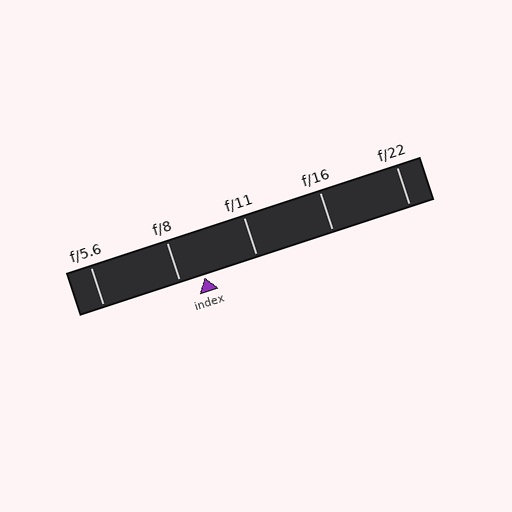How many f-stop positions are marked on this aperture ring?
There are 5 f-stop positions marked.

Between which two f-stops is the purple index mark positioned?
The index mark is between f/8 and f/11.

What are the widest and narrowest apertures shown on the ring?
The widest aperture shown is f/5.6 and the narrowest is f/22.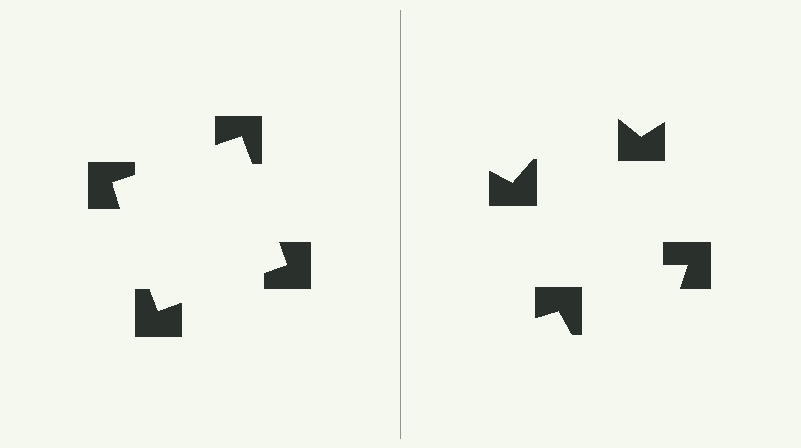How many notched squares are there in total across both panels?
8 — 4 on each side.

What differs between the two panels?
The notched squares are positioned identically on both sides; only the wedge orientations differ. On the left they align to a square; on the right they are misaligned.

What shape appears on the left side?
An illusory square.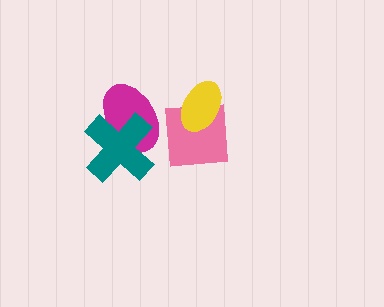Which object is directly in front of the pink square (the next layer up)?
The yellow ellipse is directly in front of the pink square.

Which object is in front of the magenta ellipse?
The teal cross is in front of the magenta ellipse.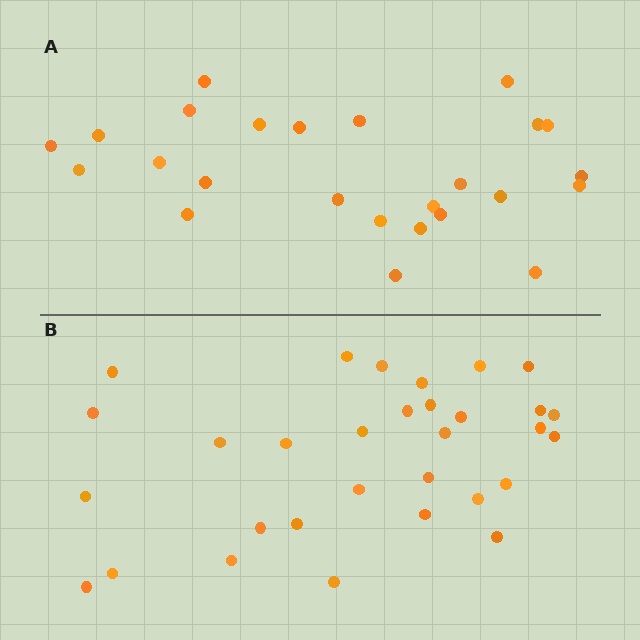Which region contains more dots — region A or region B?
Region B (the bottom region) has more dots.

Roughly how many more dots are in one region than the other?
Region B has about 6 more dots than region A.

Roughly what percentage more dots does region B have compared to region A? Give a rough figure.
About 25% more.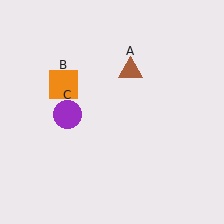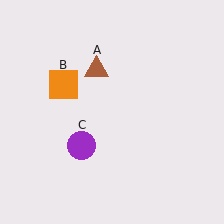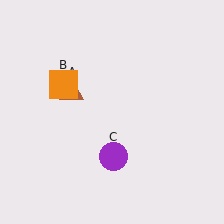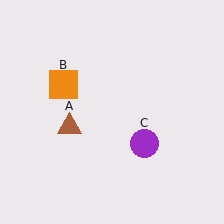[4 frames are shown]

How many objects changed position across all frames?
2 objects changed position: brown triangle (object A), purple circle (object C).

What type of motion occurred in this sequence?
The brown triangle (object A), purple circle (object C) rotated counterclockwise around the center of the scene.